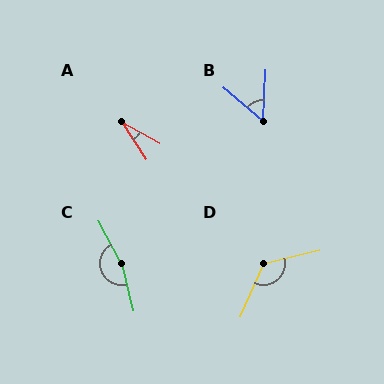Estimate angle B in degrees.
Approximately 52 degrees.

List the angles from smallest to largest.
A (28°), B (52°), D (128°), C (166°).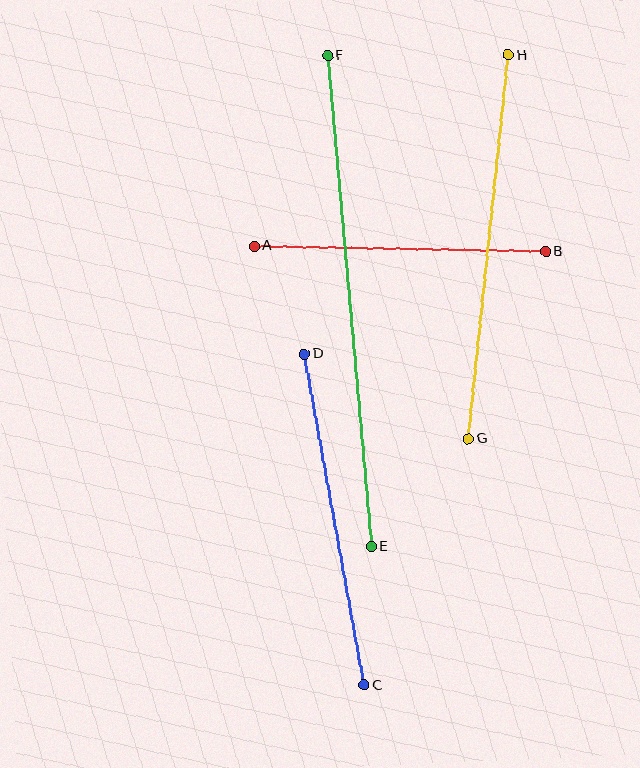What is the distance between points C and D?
The distance is approximately 336 pixels.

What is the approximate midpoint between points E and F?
The midpoint is at approximately (350, 301) pixels.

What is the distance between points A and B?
The distance is approximately 291 pixels.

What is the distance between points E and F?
The distance is approximately 493 pixels.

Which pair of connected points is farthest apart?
Points E and F are farthest apart.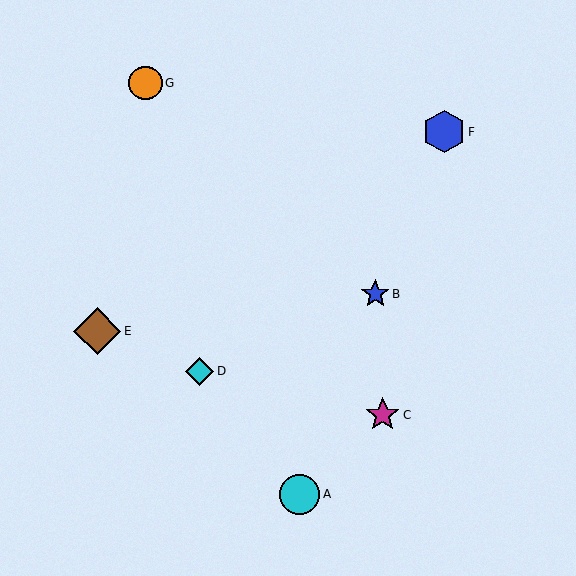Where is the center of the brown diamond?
The center of the brown diamond is at (97, 331).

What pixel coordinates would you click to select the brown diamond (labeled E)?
Click at (97, 331) to select the brown diamond E.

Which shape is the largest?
The brown diamond (labeled E) is the largest.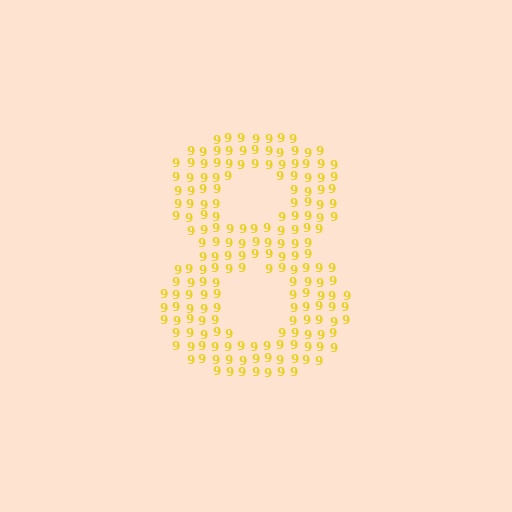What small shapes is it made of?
It is made of small digit 9's.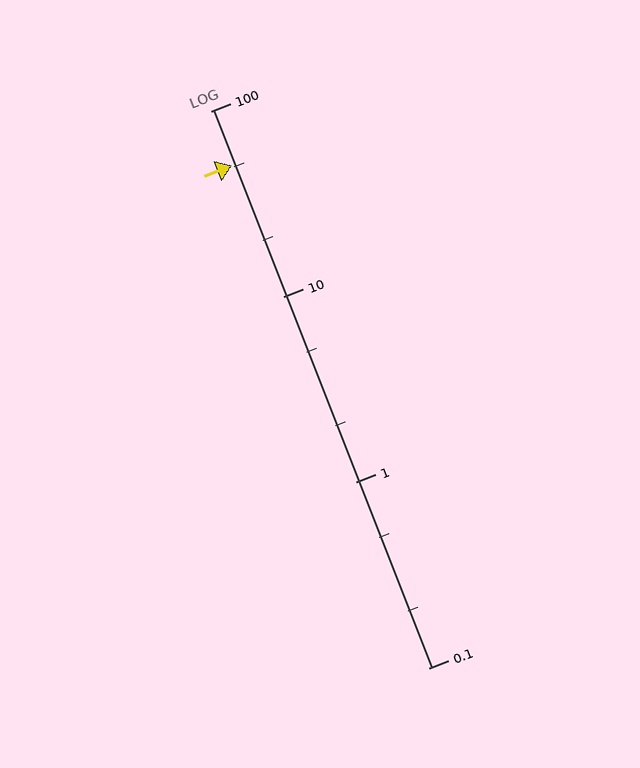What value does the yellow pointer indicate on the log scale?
The pointer indicates approximately 51.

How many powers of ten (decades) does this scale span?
The scale spans 3 decades, from 0.1 to 100.